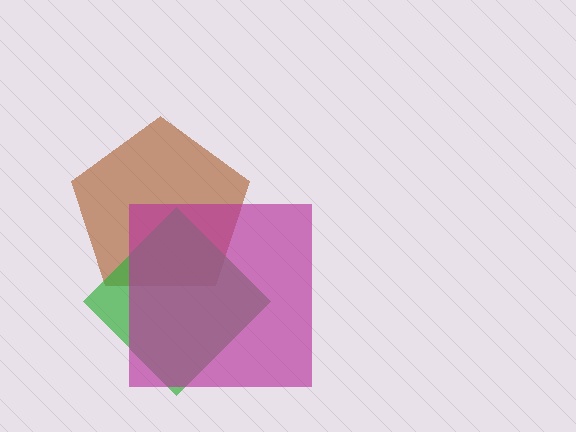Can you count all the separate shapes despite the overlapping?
Yes, there are 3 separate shapes.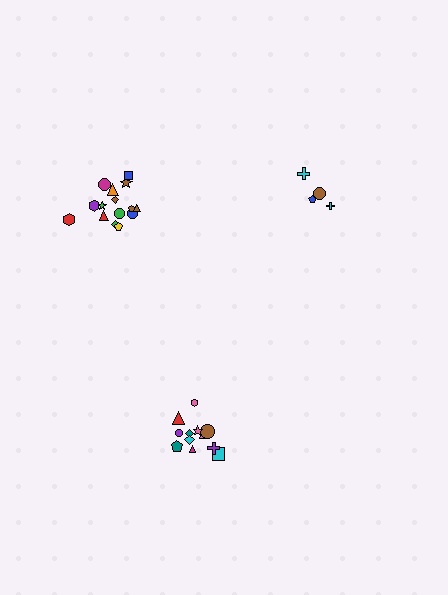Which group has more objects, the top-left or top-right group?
The top-left group.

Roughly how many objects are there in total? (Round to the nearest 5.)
Roughly 30 objects in total.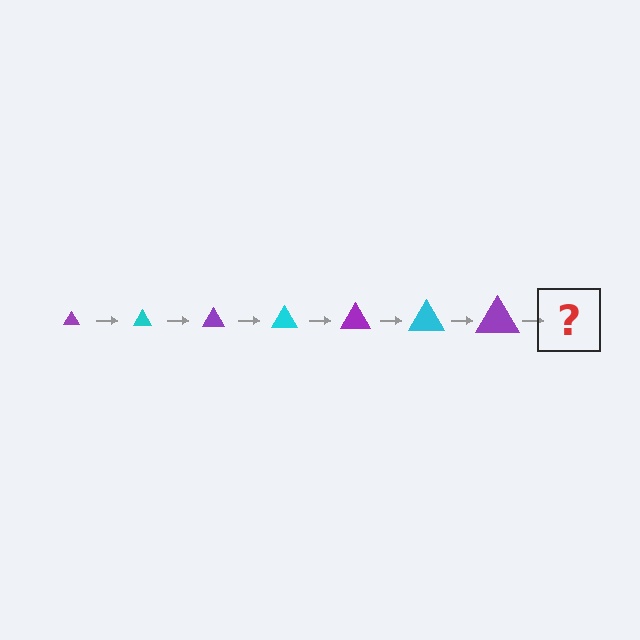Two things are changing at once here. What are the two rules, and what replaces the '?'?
The two rules are that the triangle grows larger each step and the color cycles through purple and cyan. The '?' should be a cyan triangle, larger than the previous one.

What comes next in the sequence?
The next element should be a cyan triangle, larger than the previous one.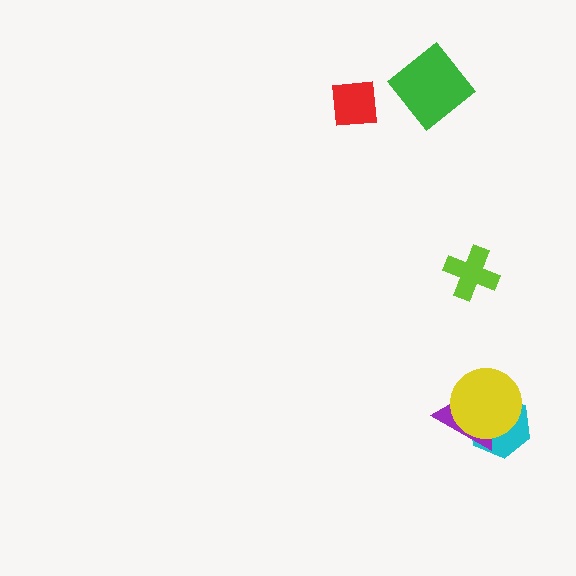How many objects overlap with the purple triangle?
2 objects overlap with the purple triangle.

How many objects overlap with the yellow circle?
2 objects overlap with the yellow circle.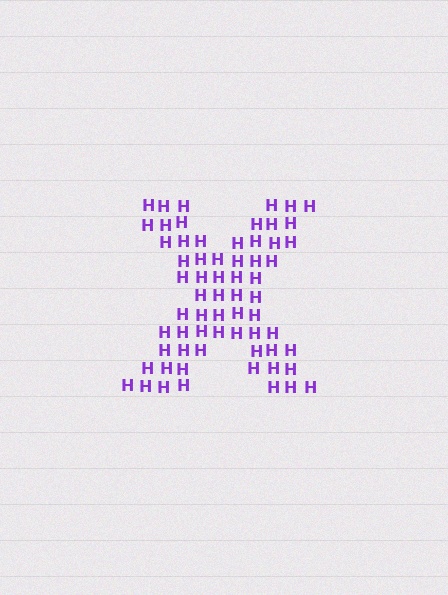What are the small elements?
The small elements are letter H's.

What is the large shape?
The large shape is the letter X.